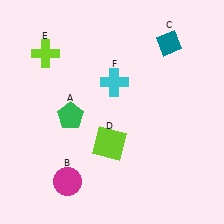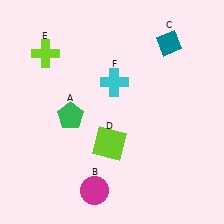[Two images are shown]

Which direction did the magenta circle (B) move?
The magenta circle (B) moved right.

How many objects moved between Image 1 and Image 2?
1 object moved between the two images.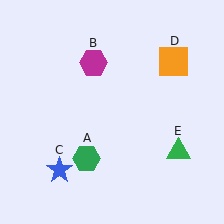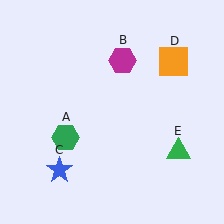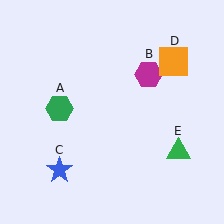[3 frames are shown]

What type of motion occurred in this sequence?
The green hexagon (object A), magenta hexagon (object B) rotated clockwise around the center of the scene.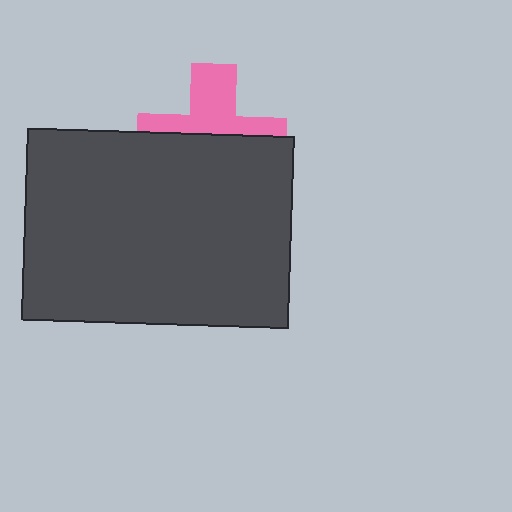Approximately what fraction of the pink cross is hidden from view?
Roughly 56% of the pink cross is hidden behind the dark gray rectangle.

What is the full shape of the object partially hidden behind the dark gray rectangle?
The partially hidden object is a pink cross.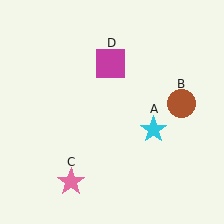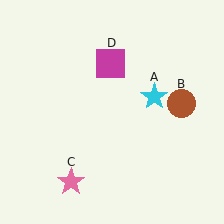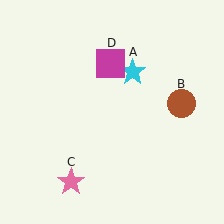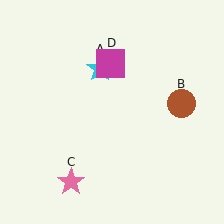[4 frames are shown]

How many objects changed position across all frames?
1 object changed position: cyan star (object A).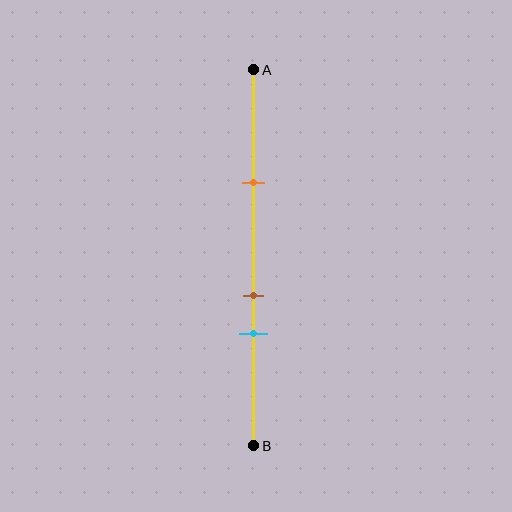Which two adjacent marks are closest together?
The brown and cyan marks are the closest adjacent pair.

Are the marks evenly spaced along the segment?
No, the marks are not evenly spaced.